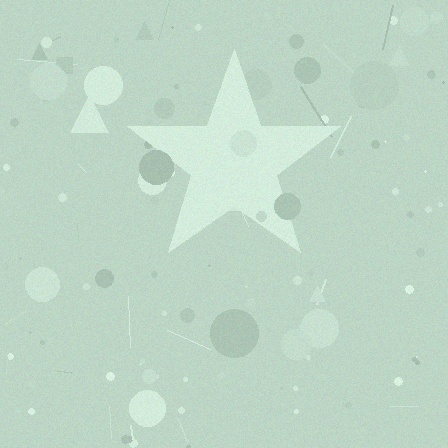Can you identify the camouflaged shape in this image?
The camouflaged shape is a star.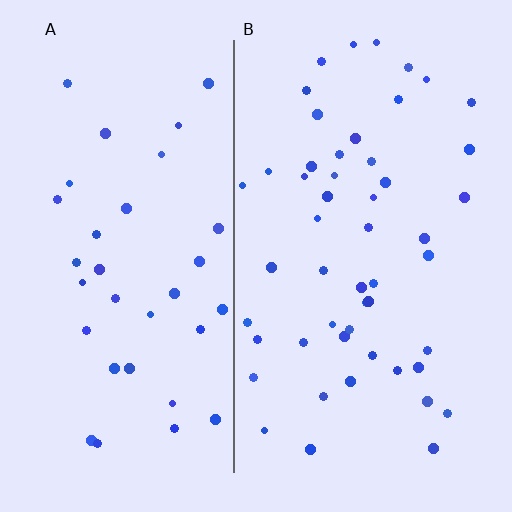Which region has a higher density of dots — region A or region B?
B (the right).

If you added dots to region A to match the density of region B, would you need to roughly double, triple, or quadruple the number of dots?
Approximately double.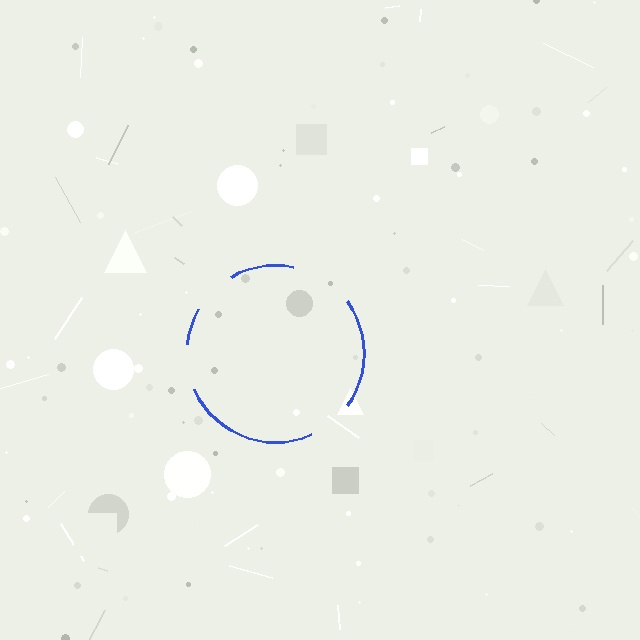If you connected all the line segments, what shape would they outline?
They would outline a circle.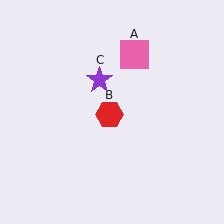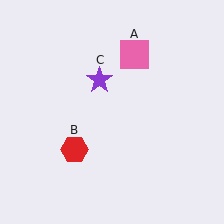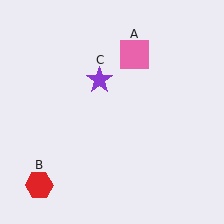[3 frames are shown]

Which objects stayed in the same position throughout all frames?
Pink square (object A) and purple star (object C) remained stationary.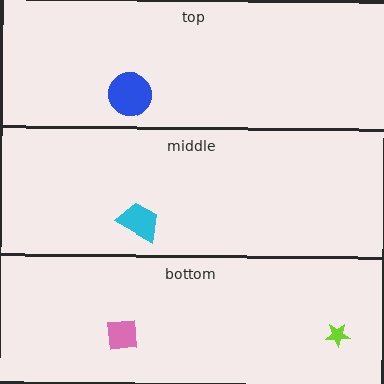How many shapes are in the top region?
1.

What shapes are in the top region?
The blue circle.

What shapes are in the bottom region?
The pink square, the lime star.